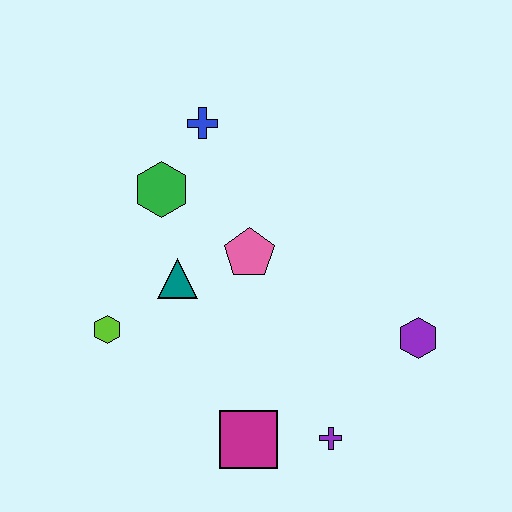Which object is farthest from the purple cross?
The blue cross is farthest from the purple cross.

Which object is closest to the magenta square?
The purple cross is closest to the magenta square.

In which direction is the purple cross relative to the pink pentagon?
The purple cross is below the pink pentagon.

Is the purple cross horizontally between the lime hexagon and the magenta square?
No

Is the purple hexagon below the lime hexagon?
Yes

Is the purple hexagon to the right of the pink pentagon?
Yes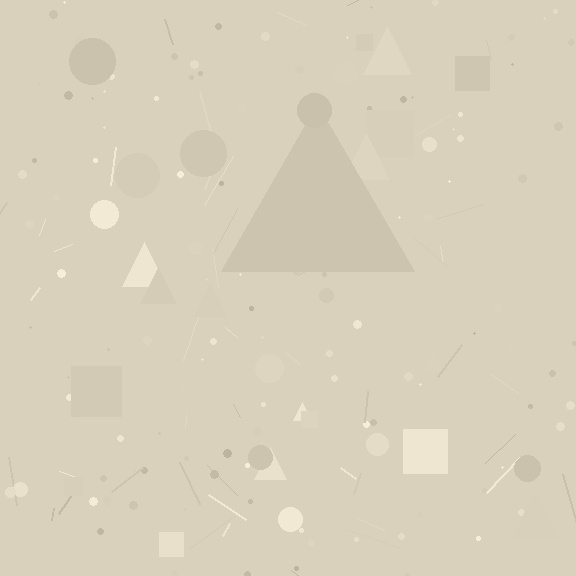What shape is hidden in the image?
A triangle is hidden in the image.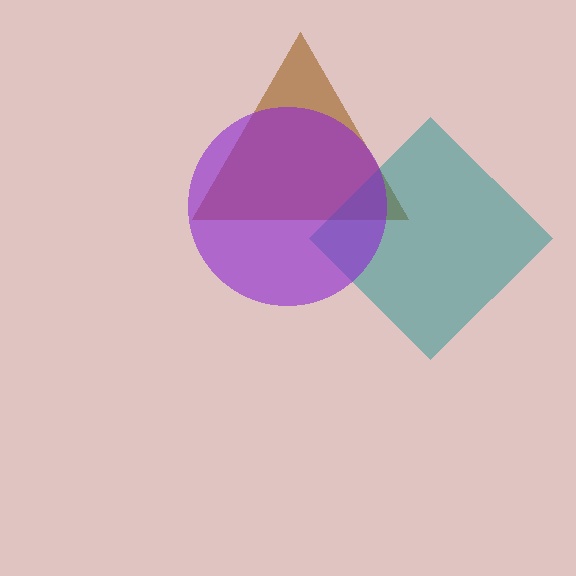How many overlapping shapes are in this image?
There are 3 overlapping shapes in the image.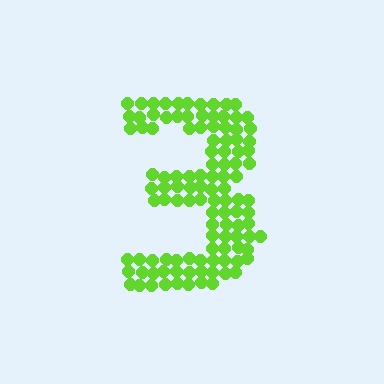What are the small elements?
The small elements are circles.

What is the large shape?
The large shape is the digit 3.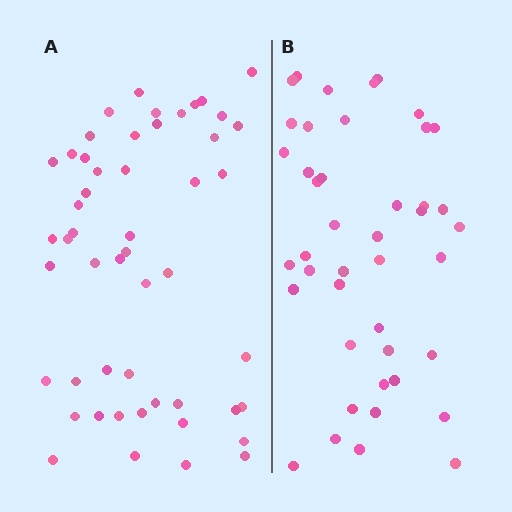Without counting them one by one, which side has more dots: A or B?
Region A (the left region) has more dots.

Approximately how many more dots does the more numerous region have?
Region A has roughly 8 or so more dots than region B.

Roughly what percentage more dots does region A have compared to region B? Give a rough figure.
About 20% more.